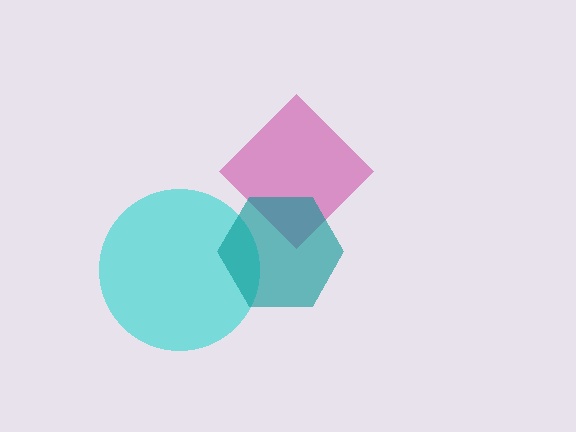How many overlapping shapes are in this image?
There are 3 overlapping shapes in the image.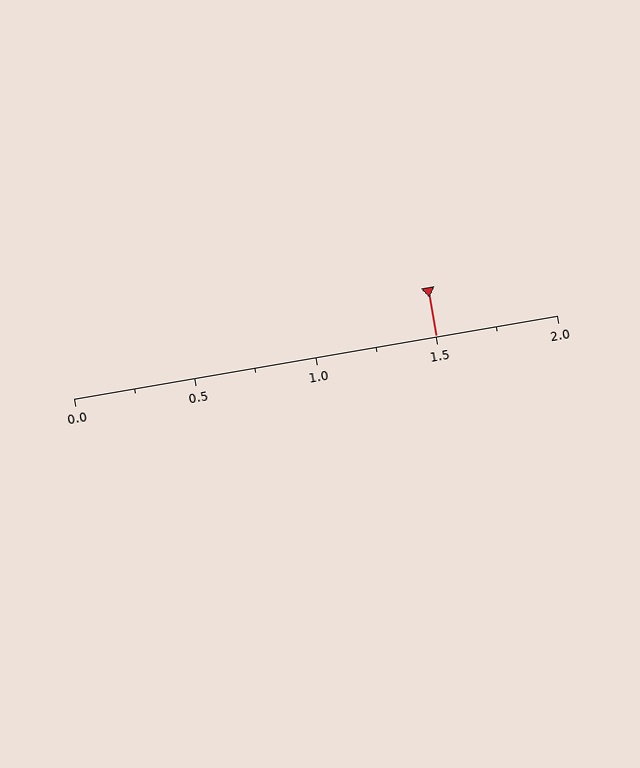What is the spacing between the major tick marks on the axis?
The major ticks are spaced 0.5 apart.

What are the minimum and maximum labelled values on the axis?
The axis runs from 0.0 to 2.0.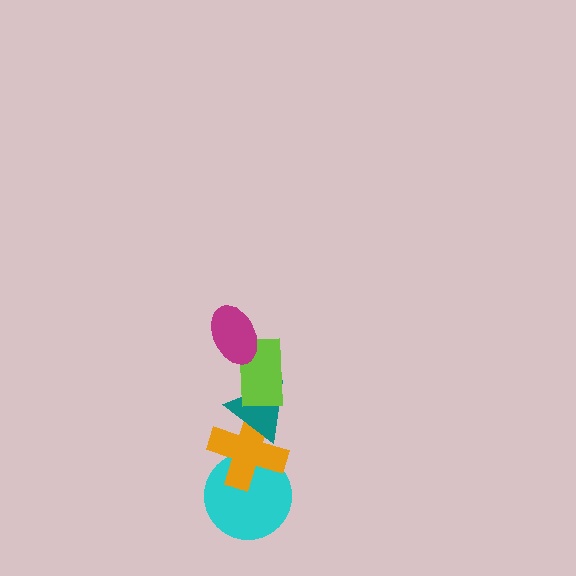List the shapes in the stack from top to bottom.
From top to bottom: the magenta ellipse, the lime rectangle, the teal triangle, the orange cross, the cyan circle.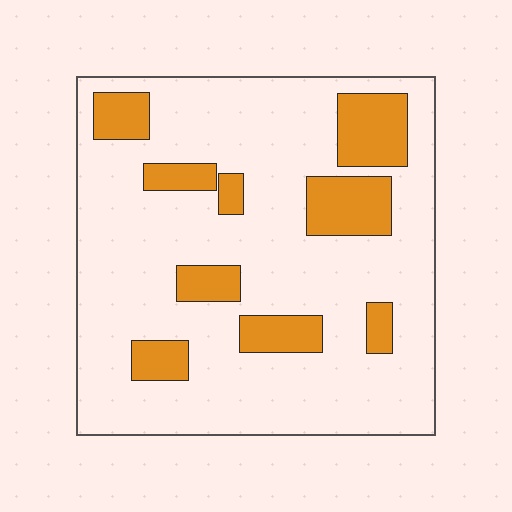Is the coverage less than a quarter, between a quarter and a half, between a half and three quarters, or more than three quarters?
Less than a quarter.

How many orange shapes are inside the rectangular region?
9.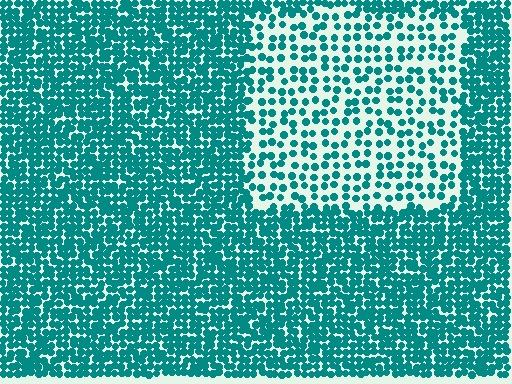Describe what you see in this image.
The image contains small teal elements arranged at two different densities. A rectangle-shaped region is visible where the elements are less densely packed than the surrounding area.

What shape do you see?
I see a rectangle.